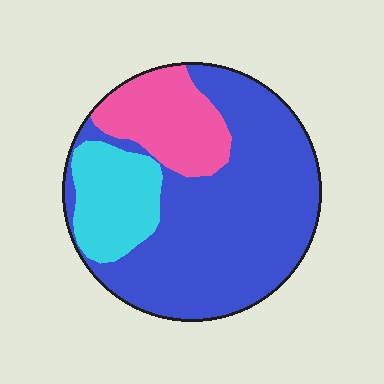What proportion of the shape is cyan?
Cyan takes up less than a quarter of the shape.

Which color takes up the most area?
Blue, at roughly 65%.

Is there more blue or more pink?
Blue.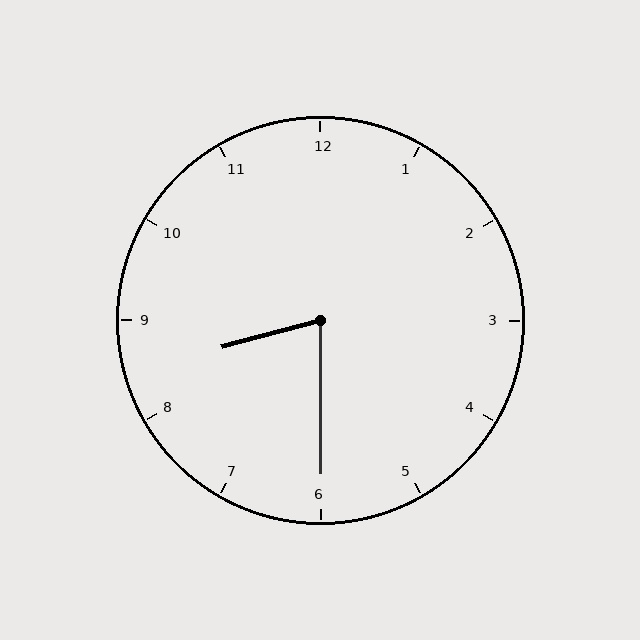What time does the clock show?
8:30.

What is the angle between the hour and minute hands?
Approximately 75 degrees.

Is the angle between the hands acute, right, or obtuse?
It is acute.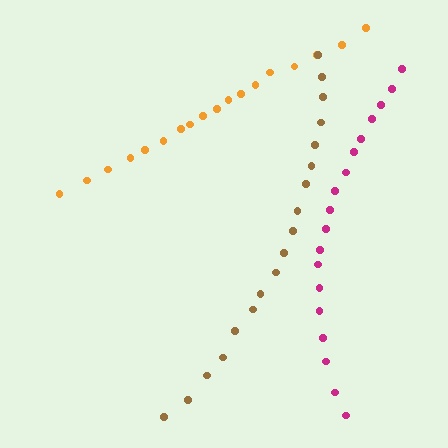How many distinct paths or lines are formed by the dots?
There are 3 distinct paths.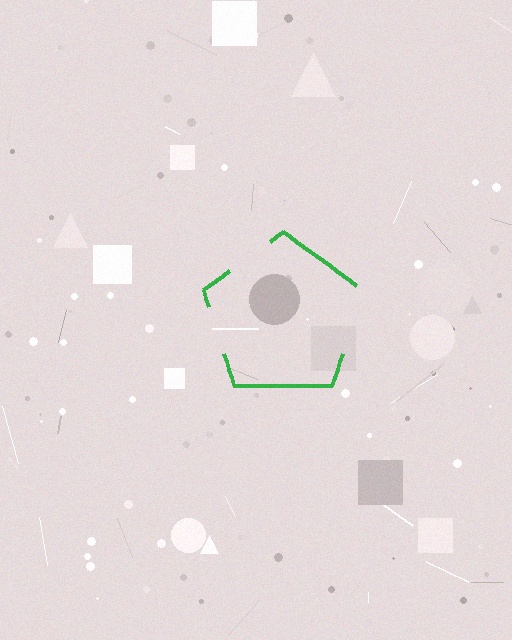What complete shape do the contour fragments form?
The contour fragments form a pentagon.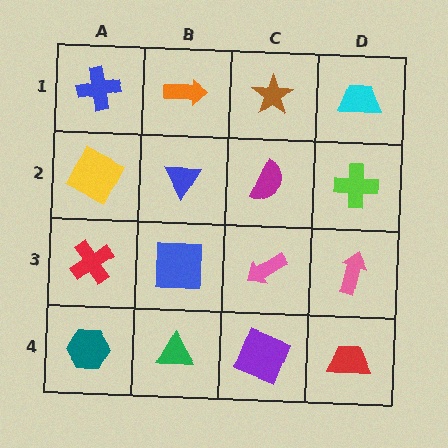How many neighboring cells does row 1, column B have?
3.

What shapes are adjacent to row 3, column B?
A blue triangle (row 2, column B), a green triangle (row 4, column B), a red cross (row 3, column A), a pink arrow (row 3, column C).